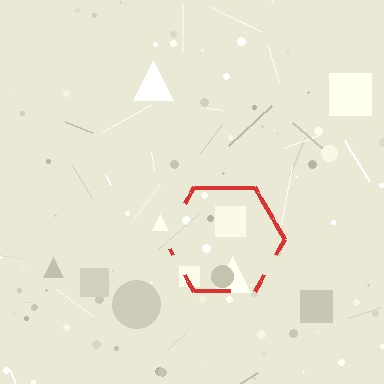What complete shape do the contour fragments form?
The contour fragments form a hexagon.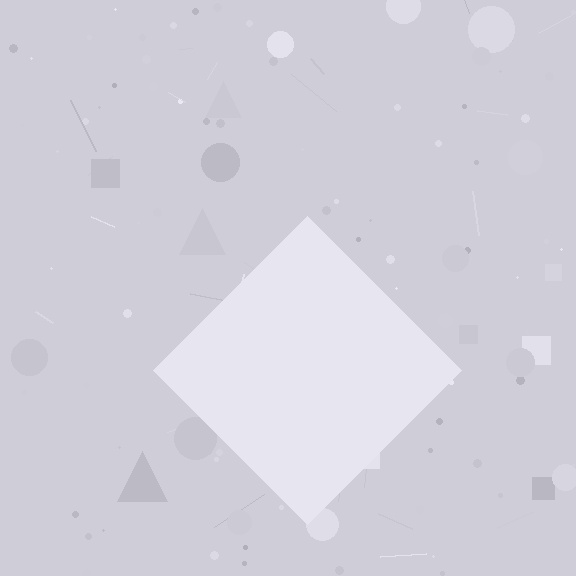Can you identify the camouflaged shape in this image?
The camouflaged shape is a diamond.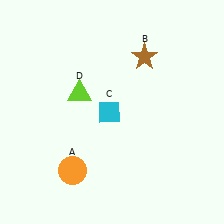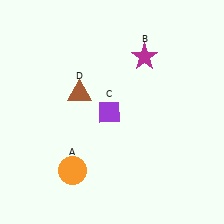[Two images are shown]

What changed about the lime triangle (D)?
In Image 1, D is lime. In Image 2, it changed to brown.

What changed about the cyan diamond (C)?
In Image 1, C is cyan. In Image 2, it changed to purple.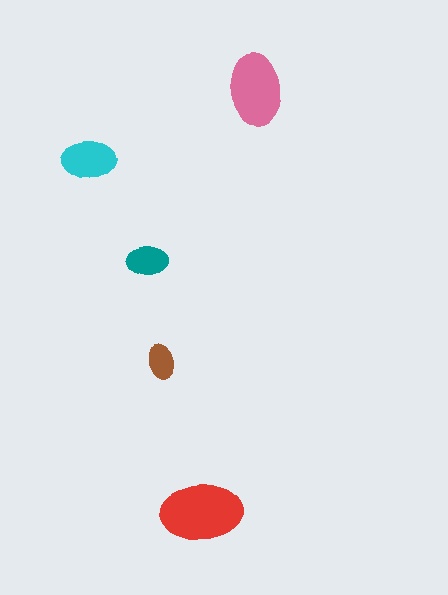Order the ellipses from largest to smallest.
the red one, the pink one, the cyan one, the teal one, the brown one.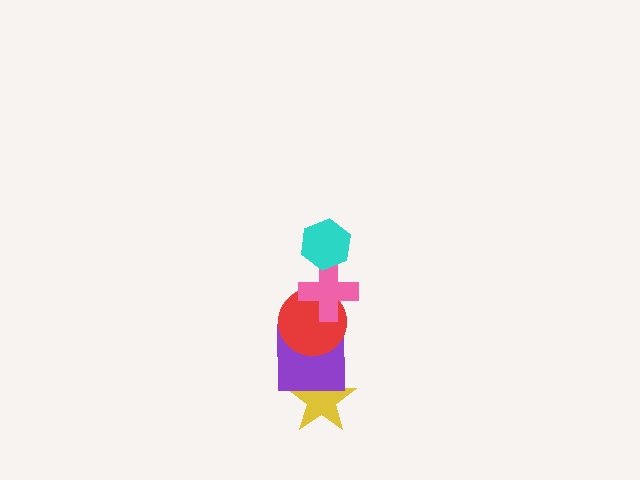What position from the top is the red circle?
The red circle is 3rd from the top.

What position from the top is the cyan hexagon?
The cyan hexagon is 1st from the top.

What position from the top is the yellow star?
The yellow star is 5th from the top.